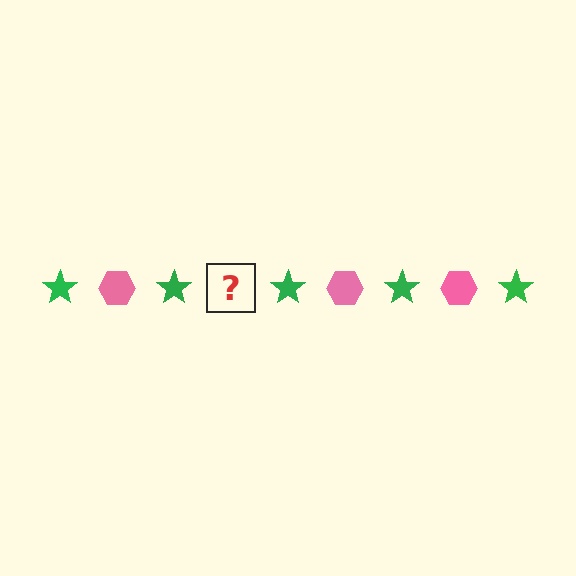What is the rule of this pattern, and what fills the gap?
The rule is that the pattern alternates between green star and pink hexagon. The gap should be filled with a pink hexagon.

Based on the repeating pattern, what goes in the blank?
The blank should be a pink hexagon.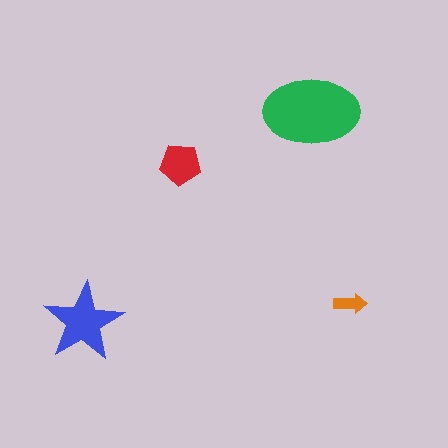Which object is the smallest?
The orange arrow.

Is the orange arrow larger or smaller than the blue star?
Smaller.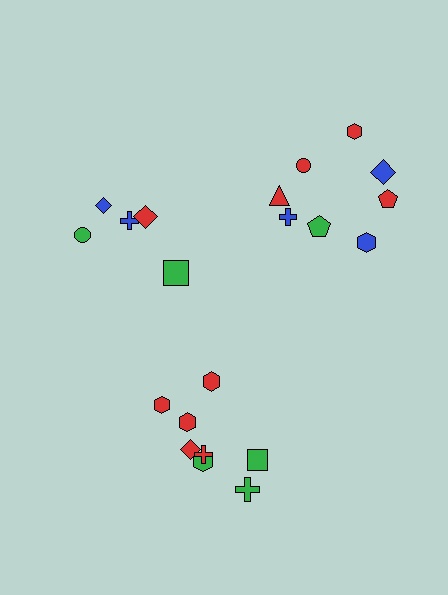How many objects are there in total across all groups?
There are 21 objects.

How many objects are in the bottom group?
There are 8 objects.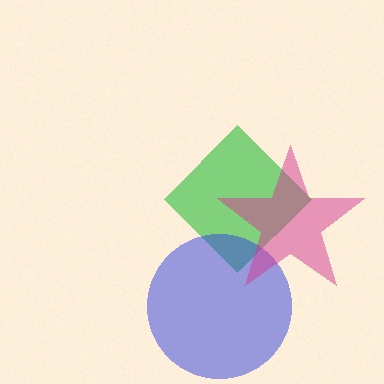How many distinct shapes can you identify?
There are 3 distinct shapes: a green diamond, a blue circle, a magenta star.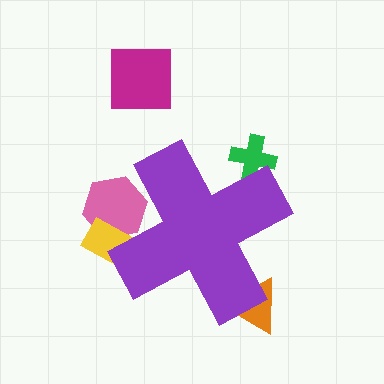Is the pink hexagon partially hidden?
Yes, the pink hexagon is partially hidden behind the purple cross.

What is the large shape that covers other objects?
A purple cross.